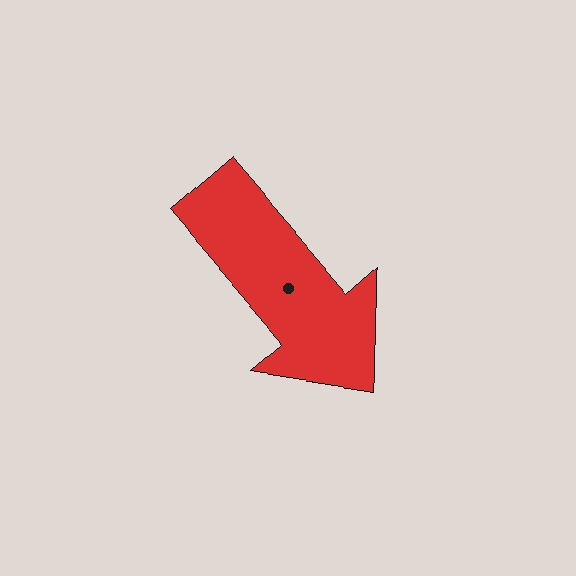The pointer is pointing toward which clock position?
Roughly 5 o'clock.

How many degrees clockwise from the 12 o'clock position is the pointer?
Approximately 139 degrees.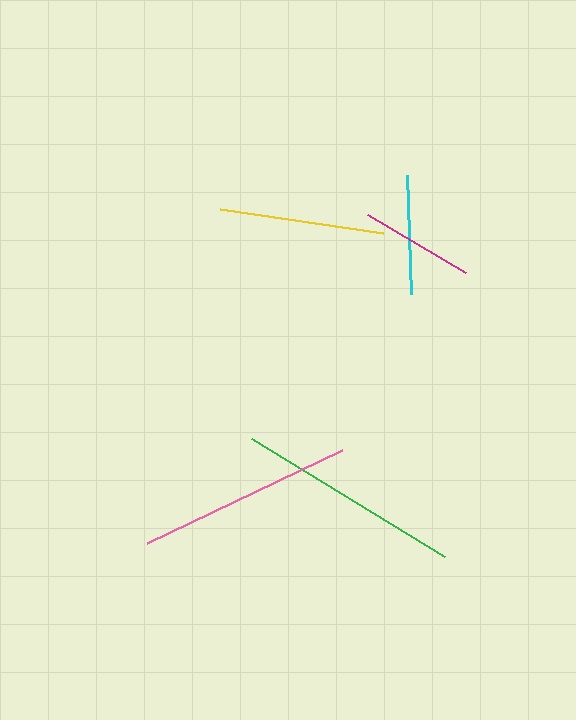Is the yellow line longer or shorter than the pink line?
The pink line is longer than the yellow line.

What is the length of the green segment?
The green segment is approximately 226 pixels long.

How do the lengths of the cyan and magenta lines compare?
The cyan and magenta lines are approximately the same length.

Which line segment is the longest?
The green line is the longest at approximately 226 pixels.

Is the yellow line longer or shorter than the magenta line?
The yellow line is longer than the magenta line.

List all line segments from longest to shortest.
From longest to shortest: green, pink, yellow, cyan, magenta.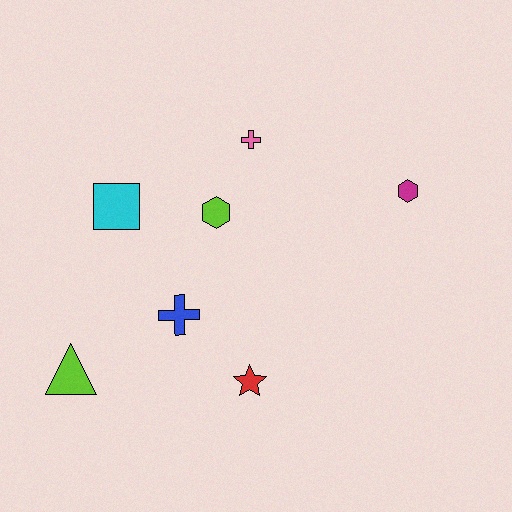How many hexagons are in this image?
There are 2 hexagons.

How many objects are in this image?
There are 7 objects.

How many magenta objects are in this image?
There is 1 magenta object.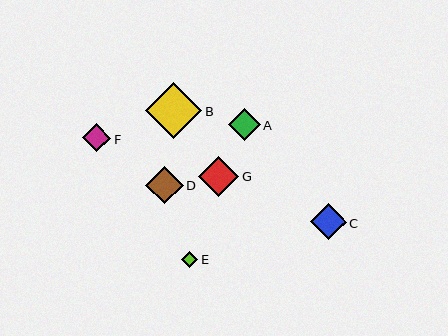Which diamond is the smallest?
Diamond E is the smallest with a size of approximately 16 pixels.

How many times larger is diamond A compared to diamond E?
Diamond A is approximately 2.0 times the size of diamond E.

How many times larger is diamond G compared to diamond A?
Diamond G is approximately 1.3 times the size of diamond A.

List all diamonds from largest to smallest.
From largest to smallest: B, G, D, C, A, F, E.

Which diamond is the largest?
Diamond B is the largest with a size of approximately 56 pixels.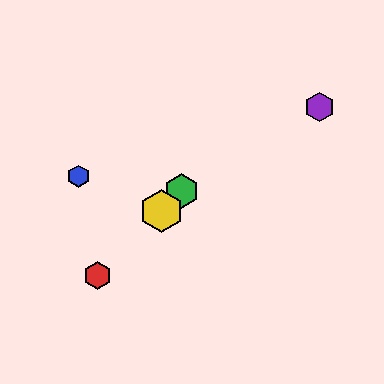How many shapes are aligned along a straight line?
3 shapes (the red hexagon, the green hexagon, the yellow hexagon) are aligned along a straight line.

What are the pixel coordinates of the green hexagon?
The green hexagon is at (181, 191).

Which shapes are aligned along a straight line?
The red hexagon, the green hexagon, the yellow hexagon are aligned along a straight line.